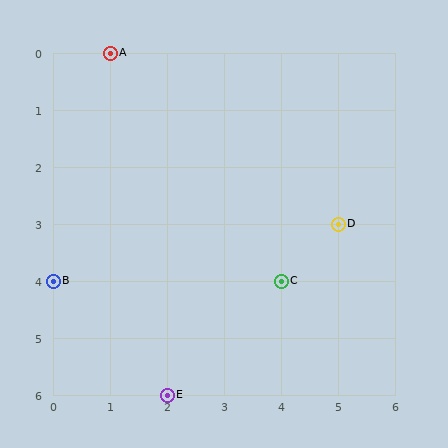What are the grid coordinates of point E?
Point E is at grid coordinates (2, 6).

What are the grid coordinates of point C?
Point C is at grid coordinates (4, 4).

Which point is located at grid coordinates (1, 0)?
Point A is at (1, 0).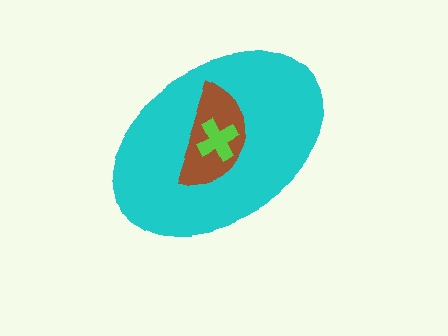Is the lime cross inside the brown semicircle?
Yes.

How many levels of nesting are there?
3.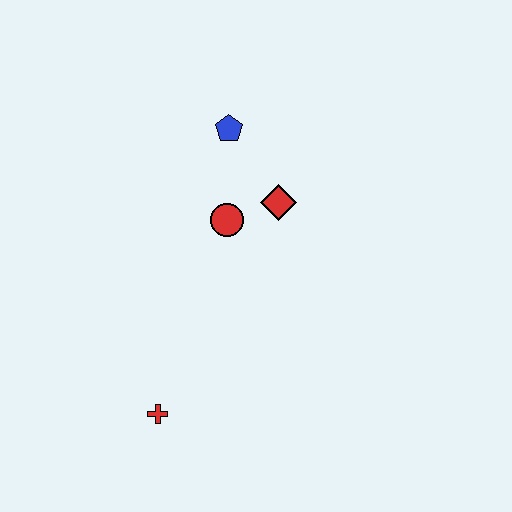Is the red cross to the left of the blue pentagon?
Yes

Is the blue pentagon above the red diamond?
Yes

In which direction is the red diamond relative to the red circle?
The red diamond is to the right of the red circle.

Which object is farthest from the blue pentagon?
The red cross is farthest from the blue pentagon.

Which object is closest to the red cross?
The red circle is closest to the red cross.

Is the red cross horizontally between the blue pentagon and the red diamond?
No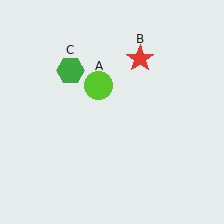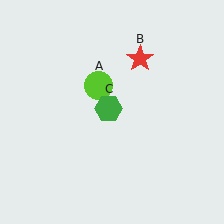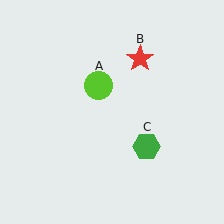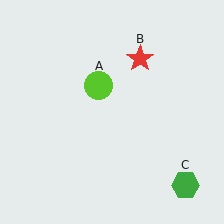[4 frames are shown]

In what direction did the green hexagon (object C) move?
The green hexagon (object C) moved down and to the right.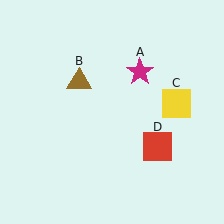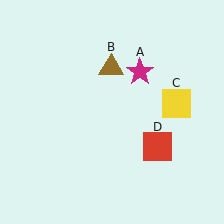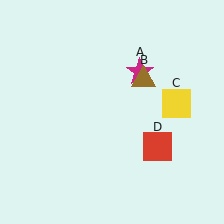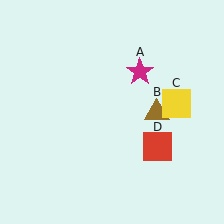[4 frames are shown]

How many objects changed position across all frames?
1 object changed position: brown triangle (object B).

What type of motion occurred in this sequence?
The brown triangle (object B) rotated clockwise around the center of the scene.